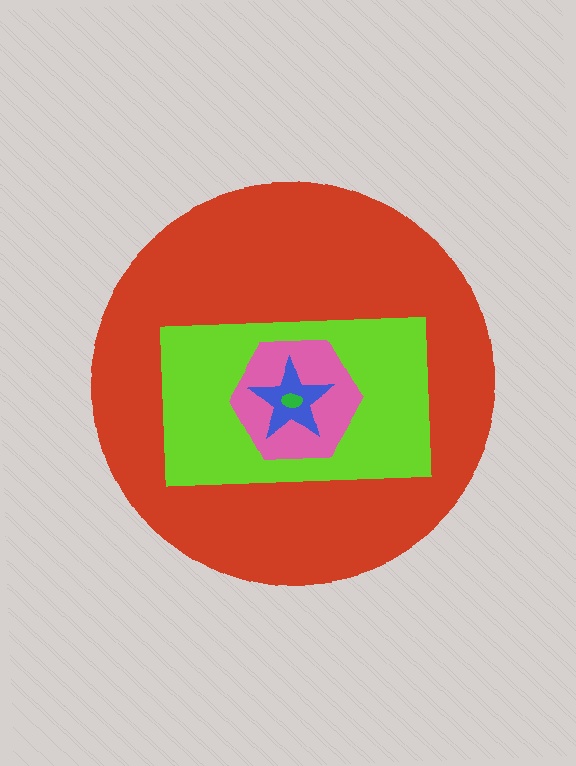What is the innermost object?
The green ellipse.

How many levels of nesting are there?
5.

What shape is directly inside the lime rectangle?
The pink hexagon.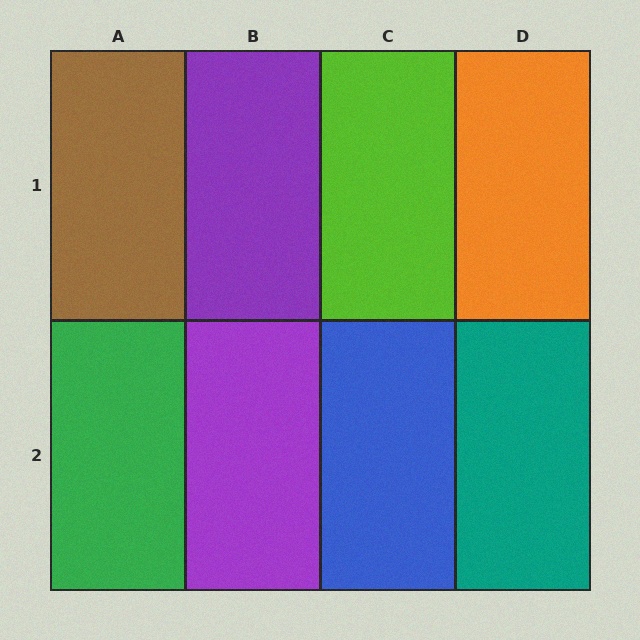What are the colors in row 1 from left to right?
Brown, purple, lime, orange.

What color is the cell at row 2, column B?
Purple.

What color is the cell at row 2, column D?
Teal.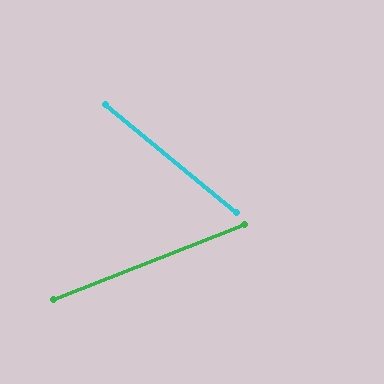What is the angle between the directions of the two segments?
Approximately 61 degrees.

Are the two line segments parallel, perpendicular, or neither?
Neither parallel nor perpendicular — they differ by about 61°.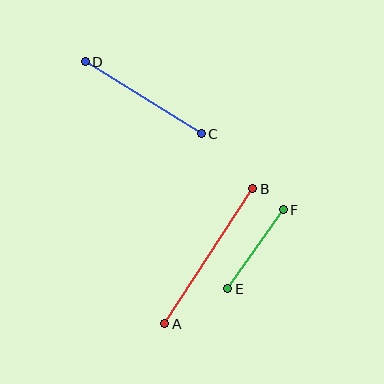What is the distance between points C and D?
The distance is approximately 136 pixels.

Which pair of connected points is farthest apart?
Points A and B are farthest apart.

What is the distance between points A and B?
The distance is approximately 161 pixels.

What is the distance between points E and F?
The distance is approximately 96 pixels.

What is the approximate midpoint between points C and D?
The midpoint is at approximately (143, 98) pixels.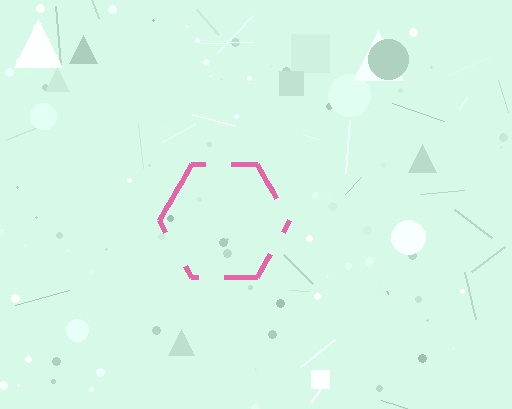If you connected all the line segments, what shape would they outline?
They would outline a hexagon.